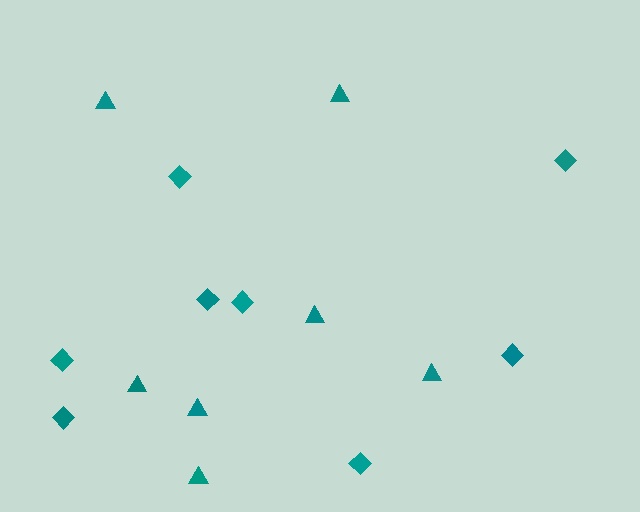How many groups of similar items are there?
There are 2 groups: one group of triangles (7) and one group of diamonds (8).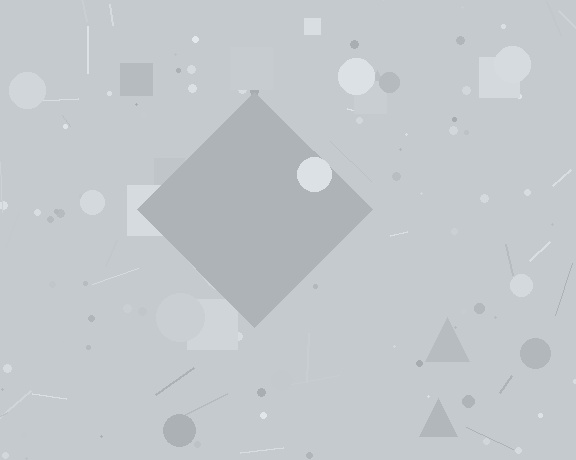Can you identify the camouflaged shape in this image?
The camouflaged shape is a diamond.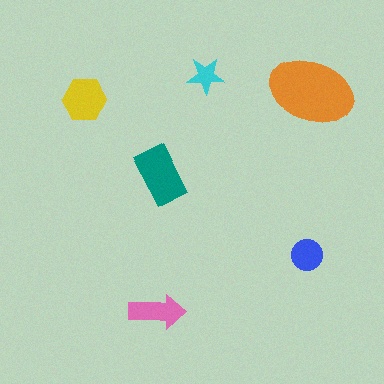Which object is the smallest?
The cyan star.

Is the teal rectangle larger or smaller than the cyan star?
Larger.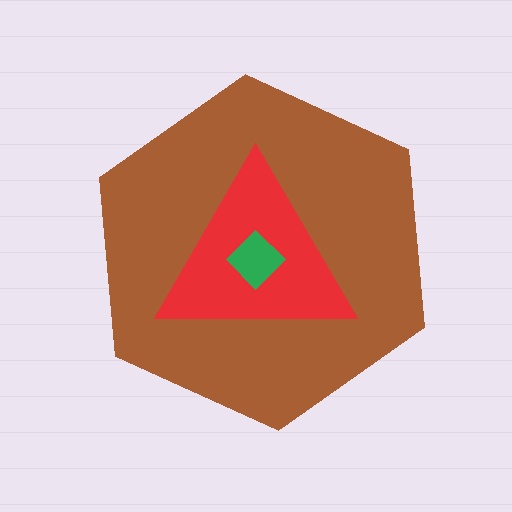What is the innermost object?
The green diamond.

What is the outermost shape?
The brown hexagon.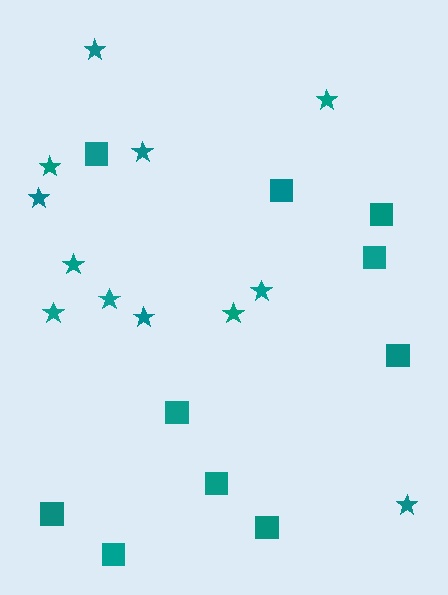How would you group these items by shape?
There are 2 groups: one group of stars (12) and one group of squares (10).